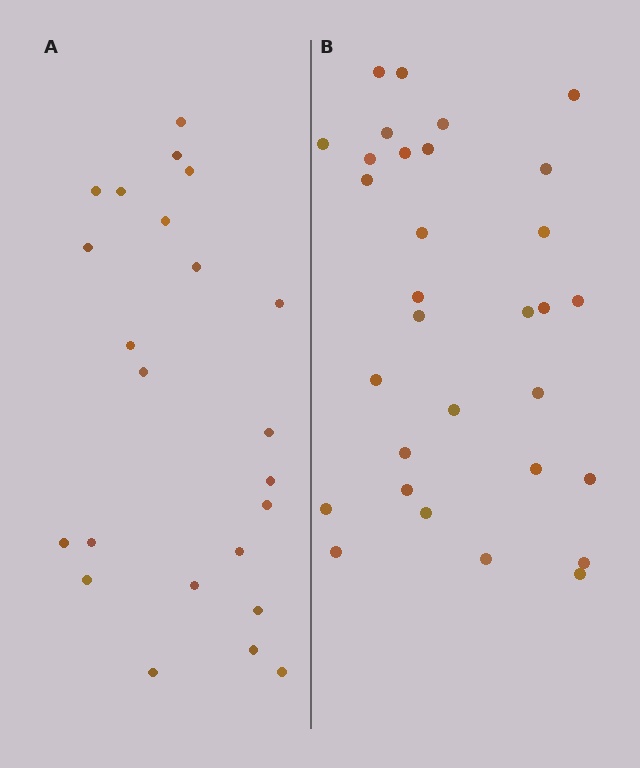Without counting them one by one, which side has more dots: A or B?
Region B (the right region) has more dots.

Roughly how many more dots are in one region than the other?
Region B has roughly 8 or so more dots than region A.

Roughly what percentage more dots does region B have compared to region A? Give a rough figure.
About 35% more.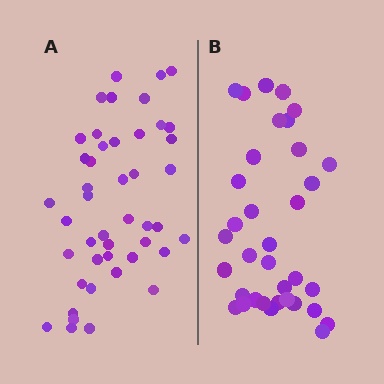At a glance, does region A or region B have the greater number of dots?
Region A (the left region) has more dots.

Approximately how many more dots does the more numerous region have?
Region A has roughly 10 or so more dots than region B.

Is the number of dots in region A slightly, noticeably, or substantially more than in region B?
Region A has noticeably more, but not dramatically so. The ratio is roughly 1.3 to 1.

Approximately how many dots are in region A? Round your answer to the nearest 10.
About 40 dots. (The exact count is 45, which rounds to 40.)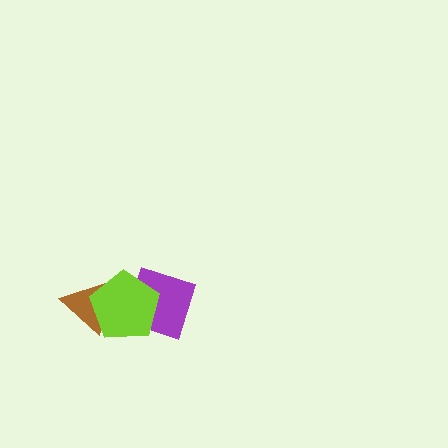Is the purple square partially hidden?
Yes, it is partially covered by another shape.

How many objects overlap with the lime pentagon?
2 objects overlap with the lime pentagon.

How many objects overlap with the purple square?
1 object overlaps with the purple square.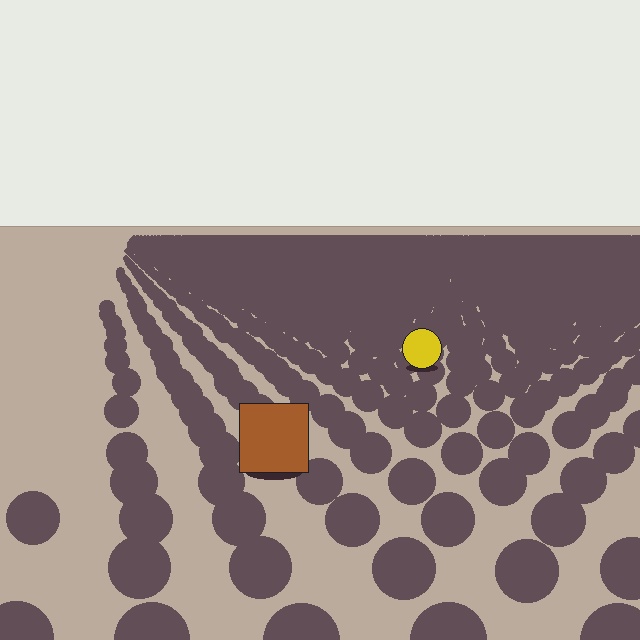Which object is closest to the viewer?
The brown square is closest. The texture marks near it are larger and more spread out.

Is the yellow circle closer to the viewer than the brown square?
No. The brown square is closer — you can tell from the texture gradient: the ground texture is coarser near it.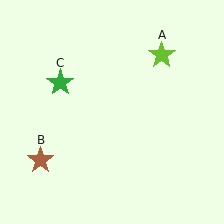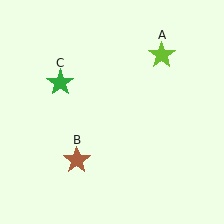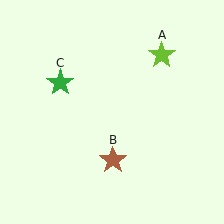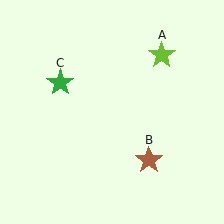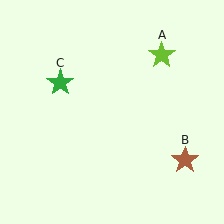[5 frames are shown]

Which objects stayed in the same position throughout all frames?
Lime star (object A) and green star (object C) remained stationary.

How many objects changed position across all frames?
1 object changed position: brown star (object B).